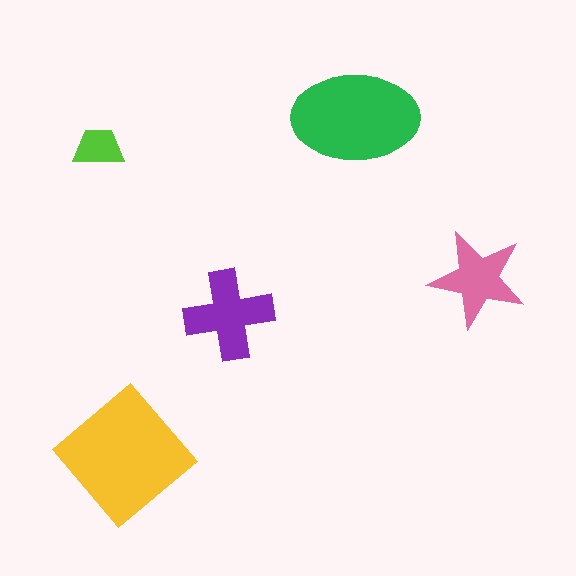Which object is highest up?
The green ellipse is topmost.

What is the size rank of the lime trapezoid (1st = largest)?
5th.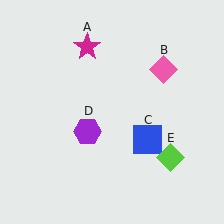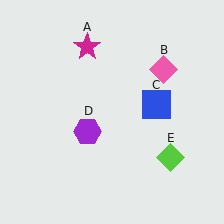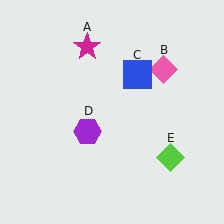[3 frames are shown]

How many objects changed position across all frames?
1 object changed position: blue square (object C).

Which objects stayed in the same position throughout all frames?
Magenta star (object A) and pink diamond (object B) and purple hexagon (object D) and lime diamond (object E) remained stationary.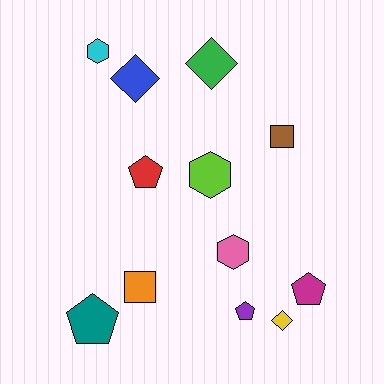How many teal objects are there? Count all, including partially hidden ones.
There is 1 teal object.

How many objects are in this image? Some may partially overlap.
There are 12 objects.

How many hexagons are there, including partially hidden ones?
There are 3 hexagons.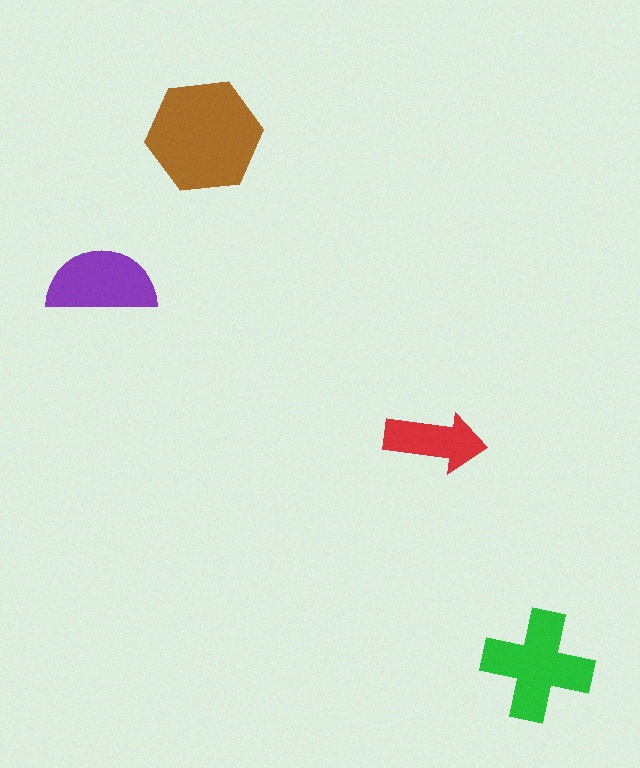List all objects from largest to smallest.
The brown hexagon, the green cross, the purple semicircle, the red arrow.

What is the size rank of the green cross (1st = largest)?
2nd.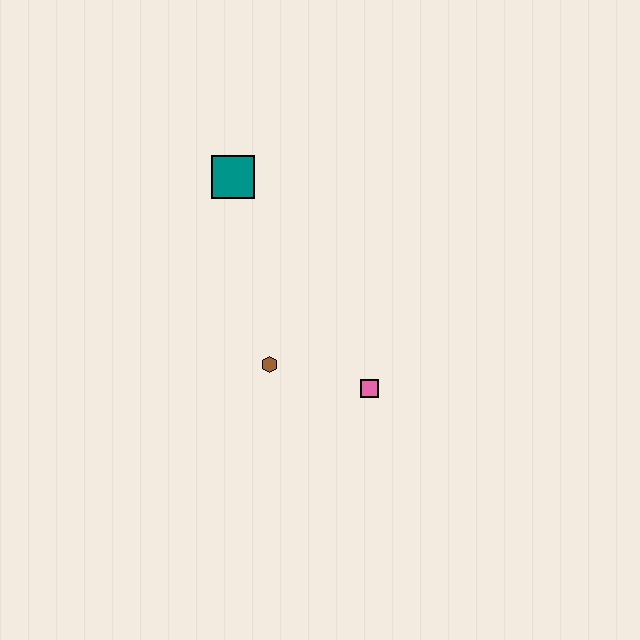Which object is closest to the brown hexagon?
The pink square is closest to the brown hexagon.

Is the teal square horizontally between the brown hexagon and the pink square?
No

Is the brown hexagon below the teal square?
Yes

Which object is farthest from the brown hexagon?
The teal square is farthest from the brown hexagon.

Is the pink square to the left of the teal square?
No